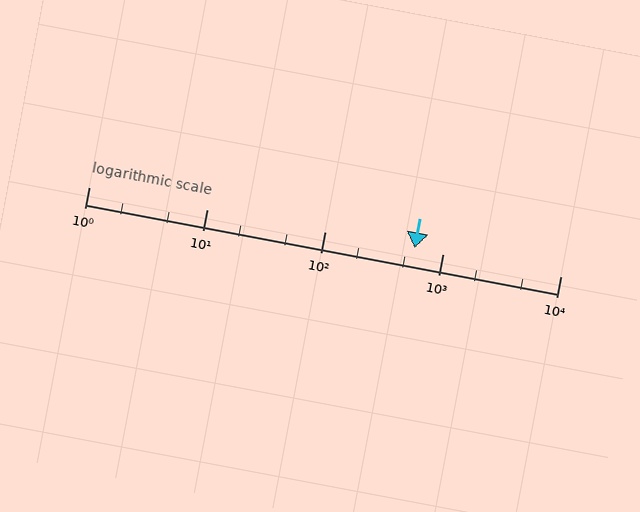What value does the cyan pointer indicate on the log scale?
The pointer indicates approximately 580.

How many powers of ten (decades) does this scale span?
The scale spans 4 decades, from 1 to 10000.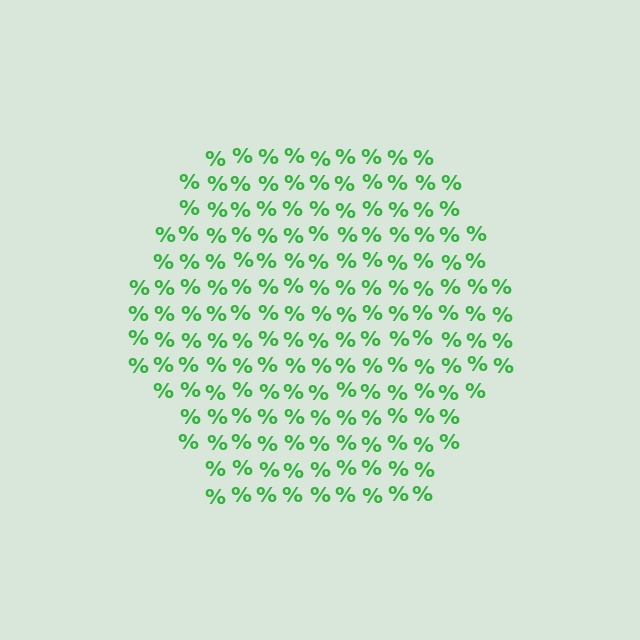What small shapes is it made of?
It is made of small percent signs.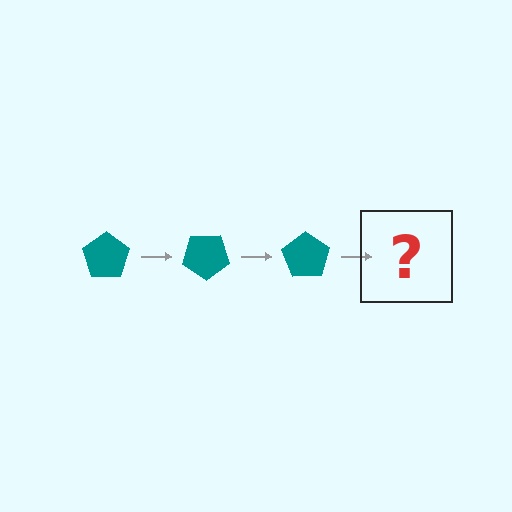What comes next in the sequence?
The next element should be a teal pentagon rotated 105 degrees.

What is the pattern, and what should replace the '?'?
The pattern is that the pentagon rotates 35 degrees each step. The '?' should be a teal pentagon rotated 105 degrees.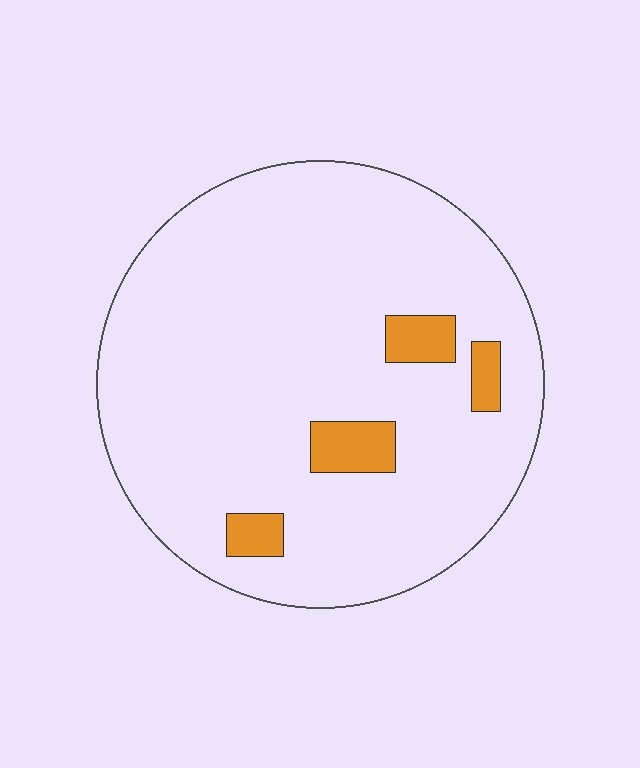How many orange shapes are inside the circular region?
4.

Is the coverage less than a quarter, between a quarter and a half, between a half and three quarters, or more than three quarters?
Less than a quarter.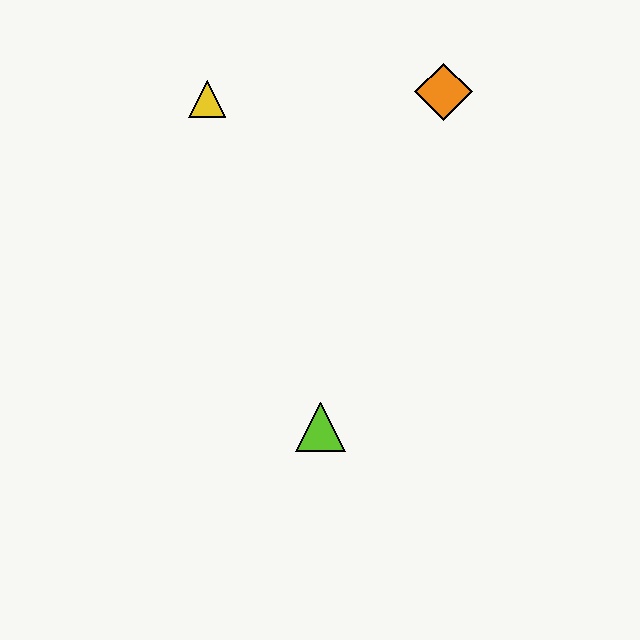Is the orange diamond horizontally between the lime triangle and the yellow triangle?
No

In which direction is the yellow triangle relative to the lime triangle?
The yellow triangle is above the lime triangle.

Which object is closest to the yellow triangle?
The orange diamond is closest to the yellow triangle.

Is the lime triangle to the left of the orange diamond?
Yes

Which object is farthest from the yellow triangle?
The lime triangle is farthest from the yellow triangle.